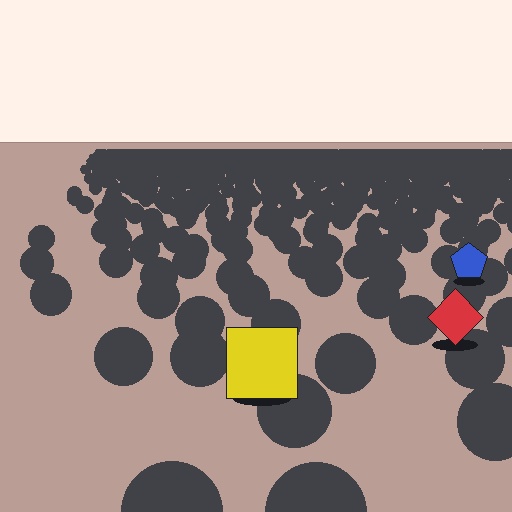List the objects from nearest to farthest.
From nearest to farthest: the yellow square, the red diamond, the blue pentagon.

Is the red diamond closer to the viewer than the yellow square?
No. The yellow square is closer — you can tell from the texture gradient: the ground texture is coarser near it.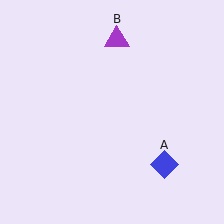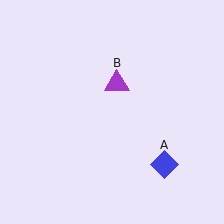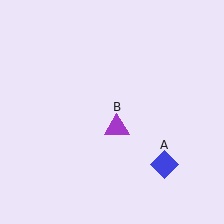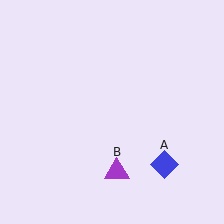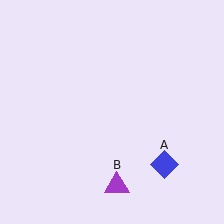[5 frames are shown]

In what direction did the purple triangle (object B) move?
The purple triangle (object B) moved down.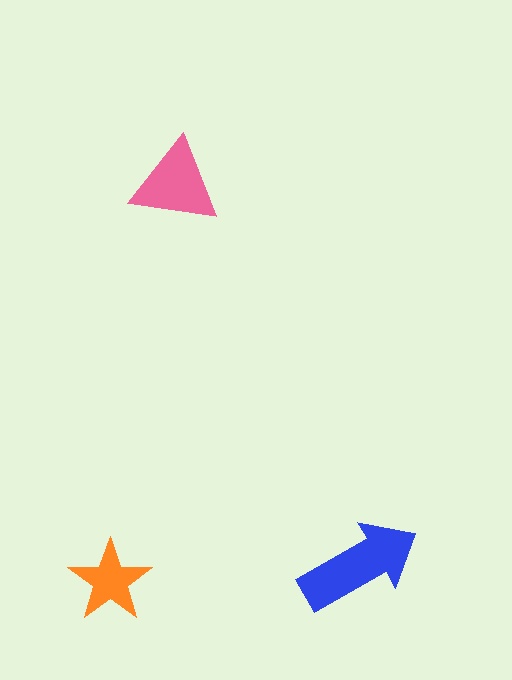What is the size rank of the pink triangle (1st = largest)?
2nd.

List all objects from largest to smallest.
The blue arrow, the pink triangle, the orange star.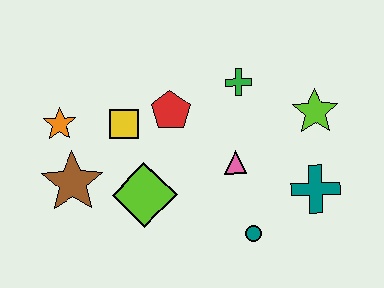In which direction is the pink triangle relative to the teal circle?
The pink triangle is above the teal circle.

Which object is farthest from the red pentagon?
The teal cross is farthest from the red pentagon.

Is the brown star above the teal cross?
Yes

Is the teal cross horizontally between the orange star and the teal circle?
No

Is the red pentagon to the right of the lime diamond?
Yes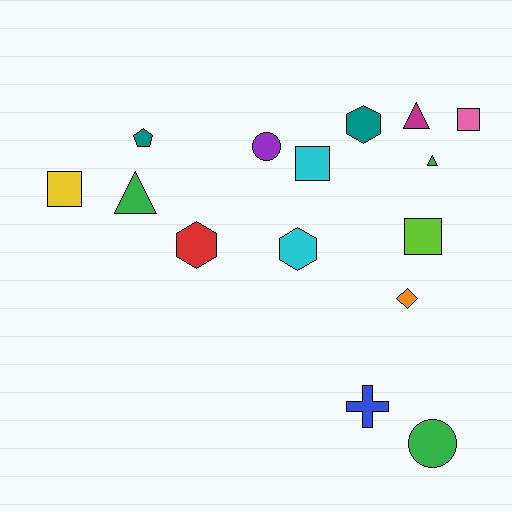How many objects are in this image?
There are 15 objects.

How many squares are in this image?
There are 4 squares.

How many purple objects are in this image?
There is 1 purple object.